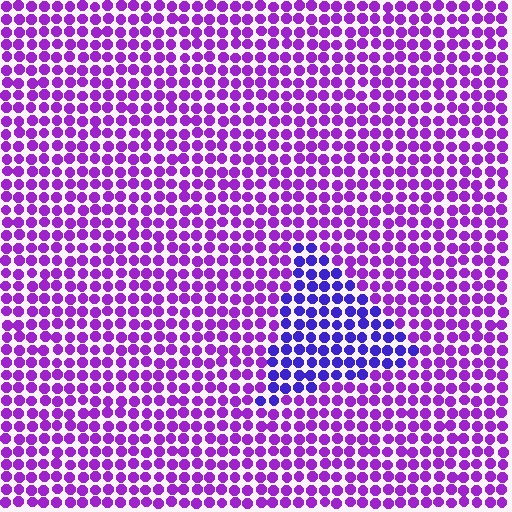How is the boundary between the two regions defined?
The boundary is defined purely by a slight shift in hue (about 36 degrees). Spacing, size, and orientation are identical on both sides.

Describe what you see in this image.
The image is filled with small purple elements in a uniform arrangement. A triangle-shaped region is visible where the elements are tinted to a slightly different hue, forming a subtle color boundary.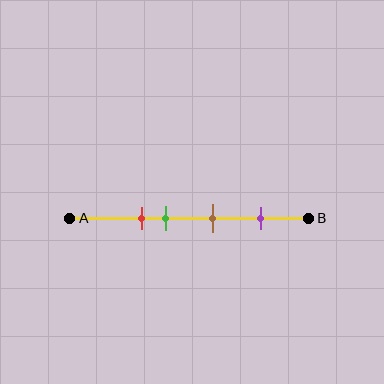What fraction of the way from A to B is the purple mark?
The purple mark is approximately 80% (0.8) of the way from A to B.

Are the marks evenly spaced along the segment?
No, the marks are not evenly spaced.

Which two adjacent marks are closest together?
The red and green marks are the closest adjacent pair.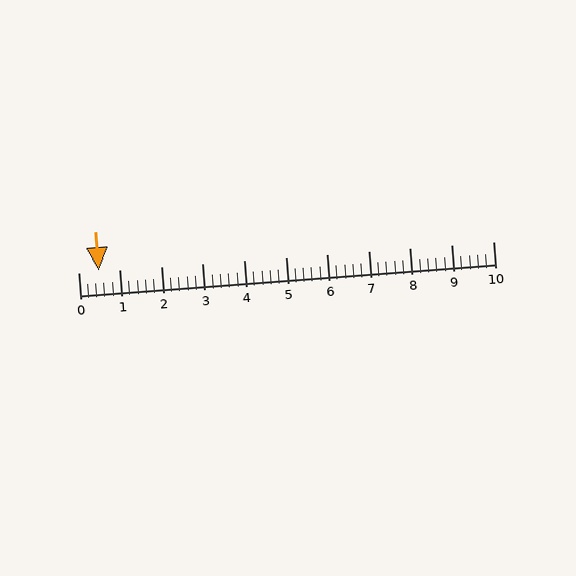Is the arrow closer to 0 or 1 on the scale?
The arrow is closer to 1.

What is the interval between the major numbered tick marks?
The major tick marks are spaced 1 units apart.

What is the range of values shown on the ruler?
The ruler shows values from 0 to 10.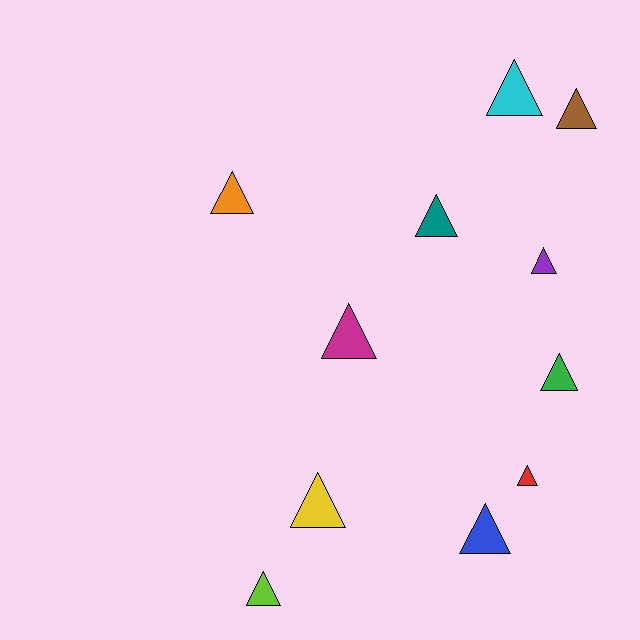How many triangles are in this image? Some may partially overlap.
There are 11 triangles.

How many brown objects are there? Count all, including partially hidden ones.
There is 1 brown object.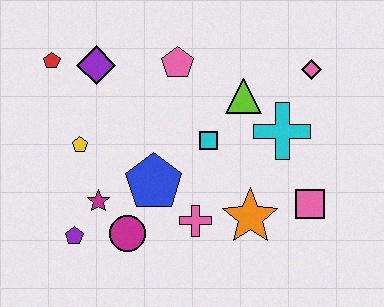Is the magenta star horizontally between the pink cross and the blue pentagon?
No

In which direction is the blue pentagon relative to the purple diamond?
The blue pentagon is below the purple diamond.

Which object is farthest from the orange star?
The red pentagon is farthest from the orange star.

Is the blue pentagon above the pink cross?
Yes